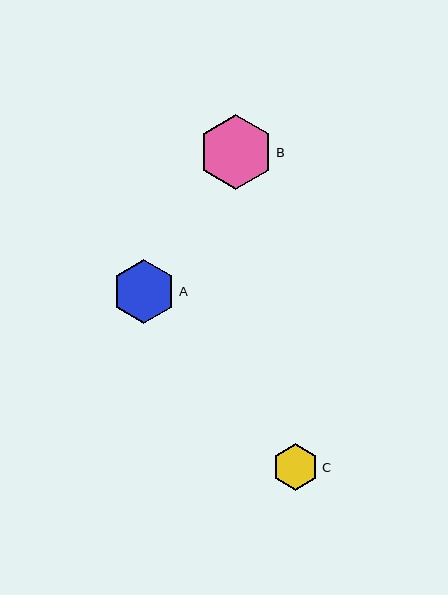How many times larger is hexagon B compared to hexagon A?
Hexagon B is approximately 1.2 times the size of hexagon A.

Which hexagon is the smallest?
Hexagon C is the smallest with a size of approximately 46 pixels.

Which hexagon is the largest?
Hexagon B is the largest with a size of approximately 75 pixels.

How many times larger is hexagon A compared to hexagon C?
Hexagon A is approximately 1.4 times the size of hexagon C.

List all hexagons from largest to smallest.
From largest to smallest: B, A, C.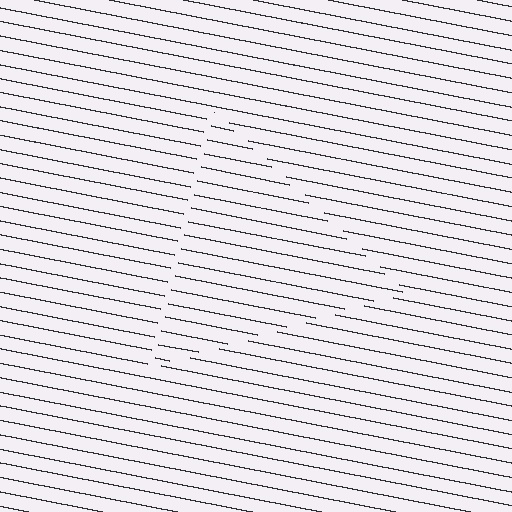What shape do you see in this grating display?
An illusory triangle. The interior of the shape contains the same grating, shifted by half a period — the contour is defined by the phase discontinuity where line-ends from the inner and outer gratings abut.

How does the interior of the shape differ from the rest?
The interior of the shape contains the same grating, shifted by half a period — the contour is defined by the phase discontinuity where line-ends from the inner and outer gratings abut.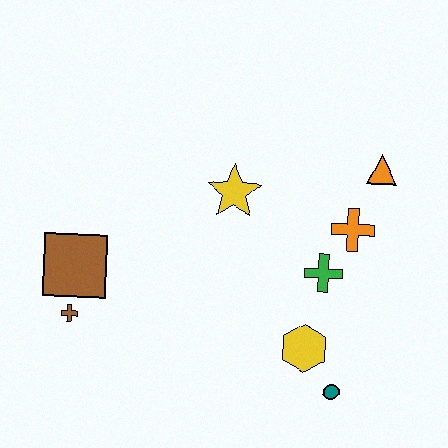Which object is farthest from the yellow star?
The teal circle is farthest from the yellow star.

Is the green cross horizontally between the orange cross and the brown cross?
Yes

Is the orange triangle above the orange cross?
Yes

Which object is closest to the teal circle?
The yellow hexagon is closest to the teal circle.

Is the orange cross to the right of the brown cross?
Yes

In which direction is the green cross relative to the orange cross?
The green cross is below the orange cross.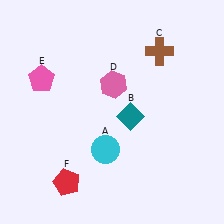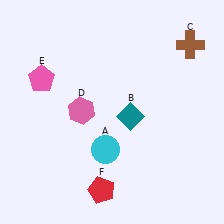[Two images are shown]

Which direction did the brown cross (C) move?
The brown cross (C) moved right.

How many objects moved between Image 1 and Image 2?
3 objects moved between the two images.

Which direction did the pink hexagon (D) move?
The pink hexagon (D) moved left.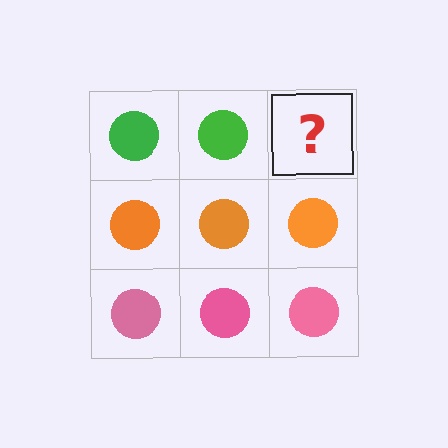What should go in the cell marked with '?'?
The missing cell should contain a green circle.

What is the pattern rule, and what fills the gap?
The rule is that each row has a consistent color. The gap should be filled with a green circle.